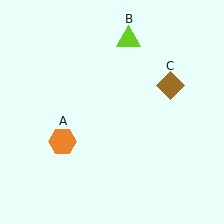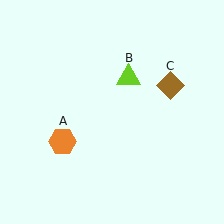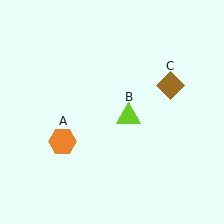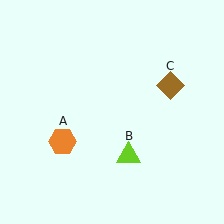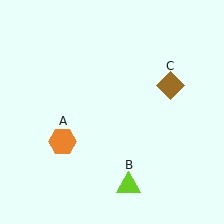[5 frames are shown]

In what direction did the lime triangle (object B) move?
The lime triangle (object B) moved down.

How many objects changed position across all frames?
1 object changed position: lime triangle (object B).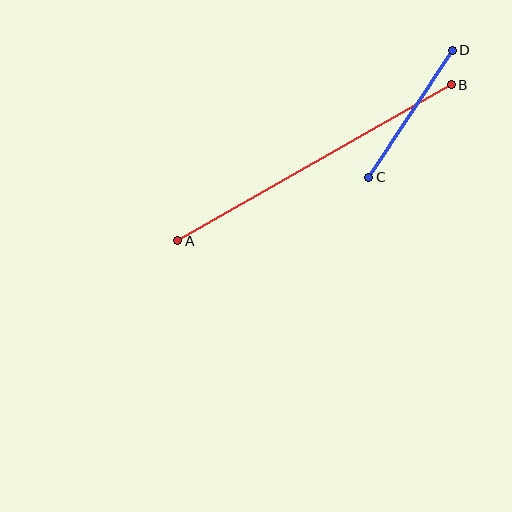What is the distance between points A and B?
The distance is approximately 315 pixels.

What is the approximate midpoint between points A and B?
The midpoint is at approximately (314, 163) pixels.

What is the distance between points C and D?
The distance is approximately 152 pixels.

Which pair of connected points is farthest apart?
Points A and B are farthest apart.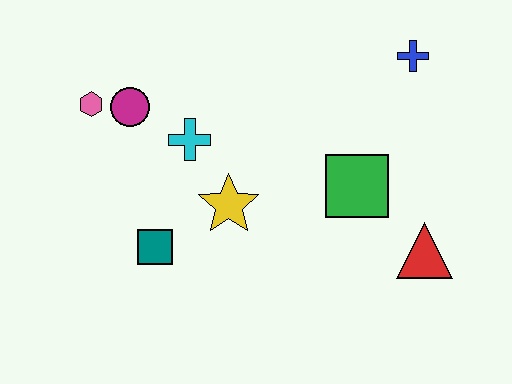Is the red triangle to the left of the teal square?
No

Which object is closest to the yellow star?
The cyan cross is closest to the yellow star.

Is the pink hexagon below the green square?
No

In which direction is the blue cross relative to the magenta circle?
The blue cross is to the right of the magenta circle.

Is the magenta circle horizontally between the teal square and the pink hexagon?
Yes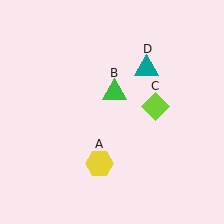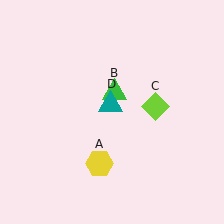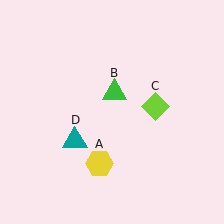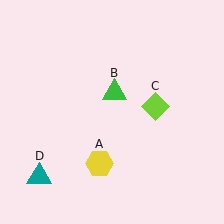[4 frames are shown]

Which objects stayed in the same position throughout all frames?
Yellow hexagon (object A) and green triangle (object B) and lime diamond (object C) remained stationary.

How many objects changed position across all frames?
1 object changed position: teal triangle (object D).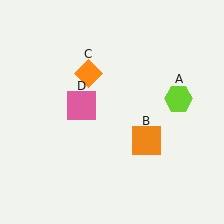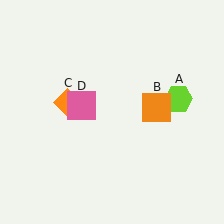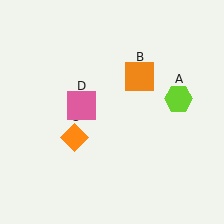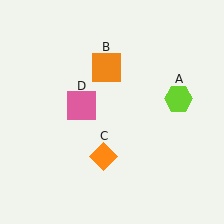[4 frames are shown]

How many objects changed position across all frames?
2 objects changed position: orange square (object B), orange diamond (object C).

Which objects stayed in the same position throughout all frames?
Lime hexagon (object A) and pink square (object D) remained stationary.